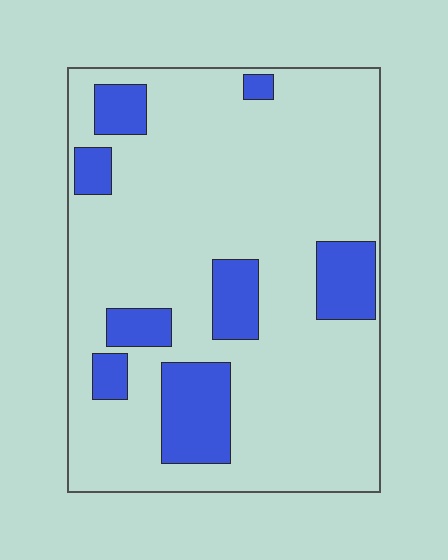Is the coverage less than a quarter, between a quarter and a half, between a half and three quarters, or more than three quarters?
Less than a quarter.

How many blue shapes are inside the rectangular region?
8.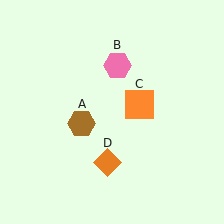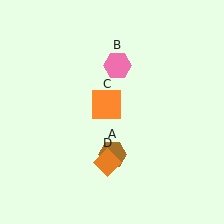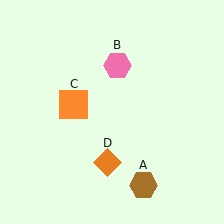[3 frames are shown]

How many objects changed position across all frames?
2 objects changed position: brown hexagon (object A), orange square (object C).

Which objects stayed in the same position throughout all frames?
Pink hexagon (object B) and orange diamond (object D) remained stationary.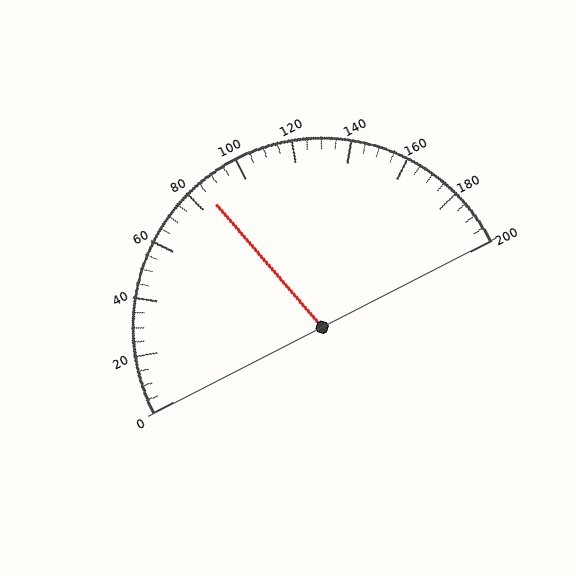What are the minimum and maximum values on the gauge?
The gauge ranges from 0 to 200.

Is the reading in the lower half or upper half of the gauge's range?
The reading is in the lower half of the range (0 to 200).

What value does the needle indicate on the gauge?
The needle indicates approximately 85.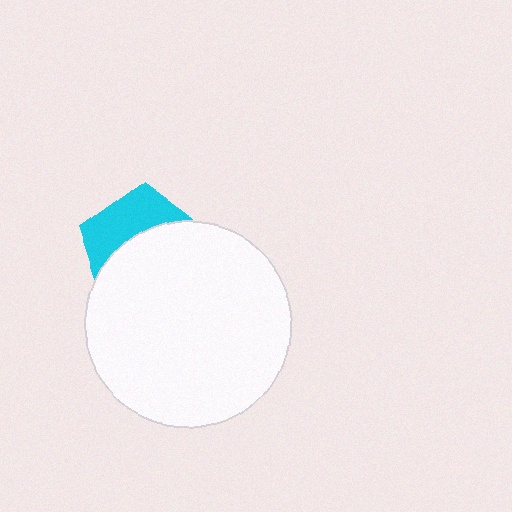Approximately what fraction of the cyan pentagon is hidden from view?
Roughly 61% of the cyan pentagon is hidden behind the white circle.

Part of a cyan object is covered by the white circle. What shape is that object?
It is a pentagon.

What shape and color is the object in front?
The object in front is a white circle.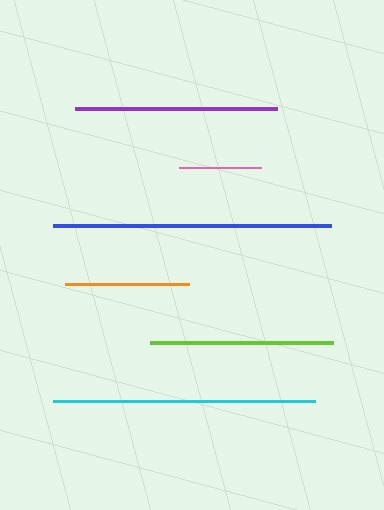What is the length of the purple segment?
The purple segment is approximately 202 pixels long.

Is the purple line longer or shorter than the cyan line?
The cyan line is longer than the purple line.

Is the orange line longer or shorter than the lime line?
The lime line is longer than the orange line.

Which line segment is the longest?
The blue line is the longest at approximately 279 pixels.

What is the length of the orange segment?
The orange segment is approximately 124 pixels long.